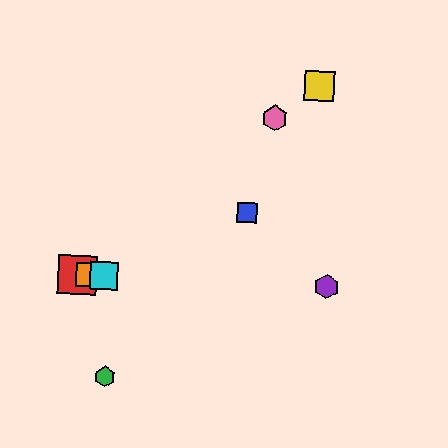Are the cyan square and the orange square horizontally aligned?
Yes, both are at y≈276.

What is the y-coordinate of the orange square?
The orange square is at y≈275.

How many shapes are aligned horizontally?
4 shapes (the red square, the purple hexagon, the orange square, the cyan square) are aligned horizontally.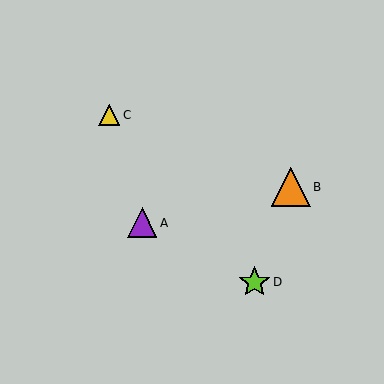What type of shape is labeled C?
Shape C is a yellow triangle.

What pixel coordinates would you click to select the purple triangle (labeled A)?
Click at (142, 223) to select the purple triangle A.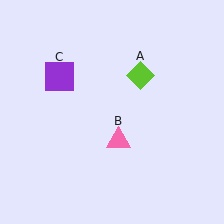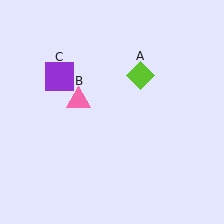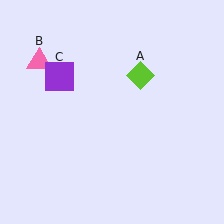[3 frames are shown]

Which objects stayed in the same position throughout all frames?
Lime diamond (object A) and purple square (object C) remained stationary.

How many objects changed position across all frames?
1 object changed position: pink triangle (object B).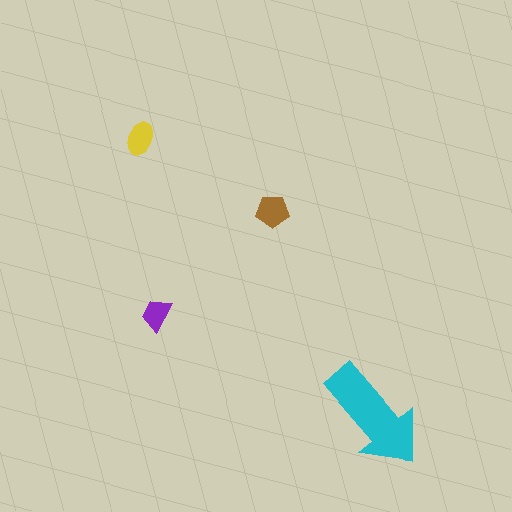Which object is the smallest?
The purple trapezoid.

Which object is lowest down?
The cyan arrow is bottommost.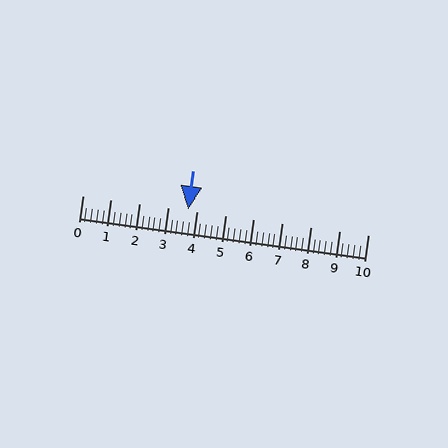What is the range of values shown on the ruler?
The ruler shows values from 0 to 10.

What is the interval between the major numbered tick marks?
The major tick marks are spaced 1 units apart.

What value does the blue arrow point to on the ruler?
The blue arrow points to approximately 3.7.